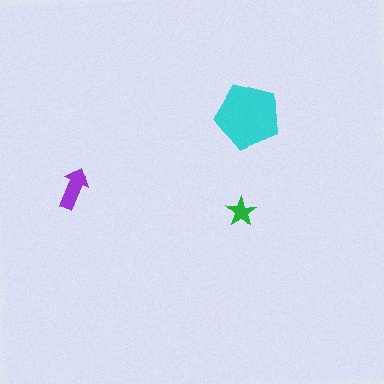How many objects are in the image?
There are 3 objects in the image.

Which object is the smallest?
The green star.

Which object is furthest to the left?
The purple arrow is leftmost.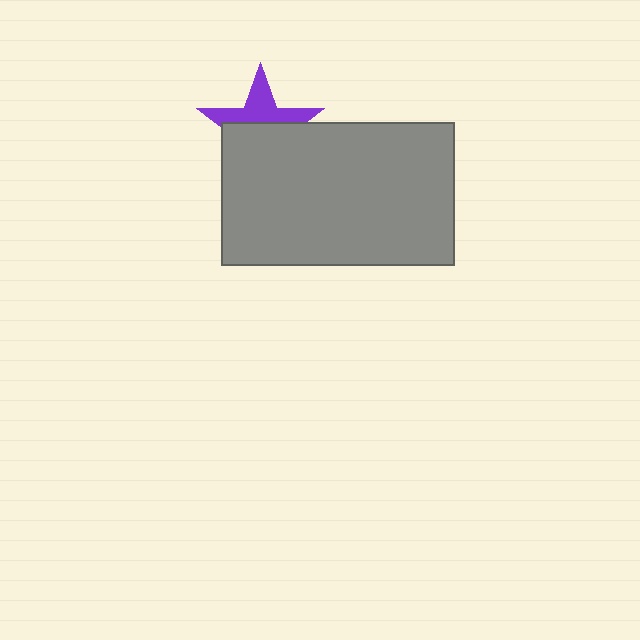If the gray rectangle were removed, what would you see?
You would see the complete purple star.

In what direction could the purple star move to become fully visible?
The purple star could move up. That would shift it out from behind the gray rectangle entirely.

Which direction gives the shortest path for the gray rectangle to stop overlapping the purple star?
Moving down gives the shortest separation.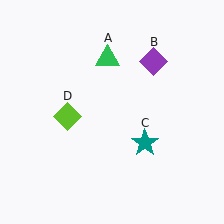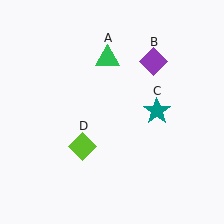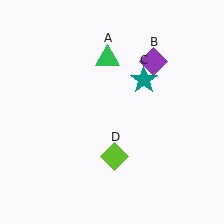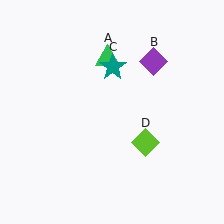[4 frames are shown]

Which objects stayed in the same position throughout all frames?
Green triangle (object A) and purple diamond (object B) remained stationary.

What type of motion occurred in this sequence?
The teal star (object C), lime diamond (object D) rotated counterclockwise around the center of the scene.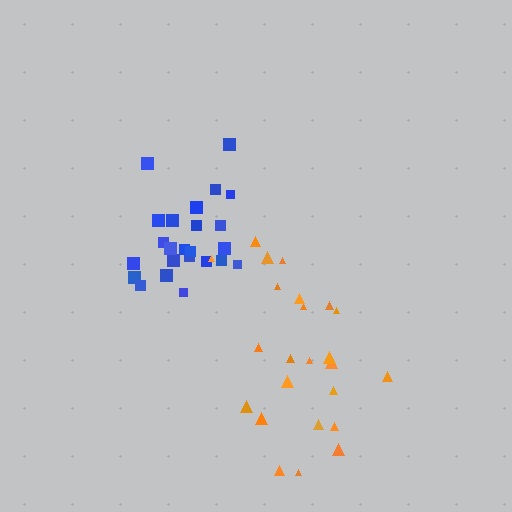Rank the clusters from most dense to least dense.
blue, orange.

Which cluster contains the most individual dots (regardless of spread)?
Blue (24).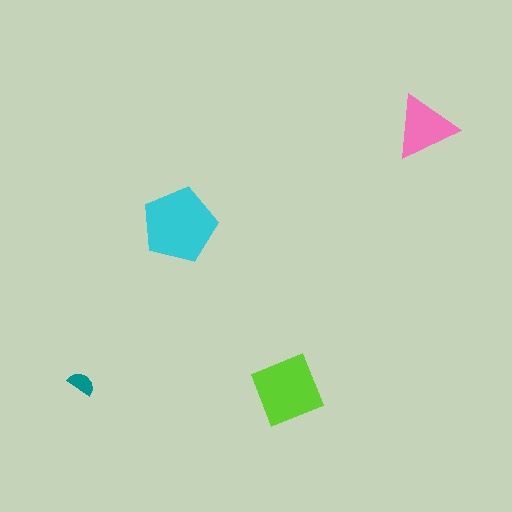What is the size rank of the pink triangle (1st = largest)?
3rd.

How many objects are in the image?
There are 4 objects in the image.